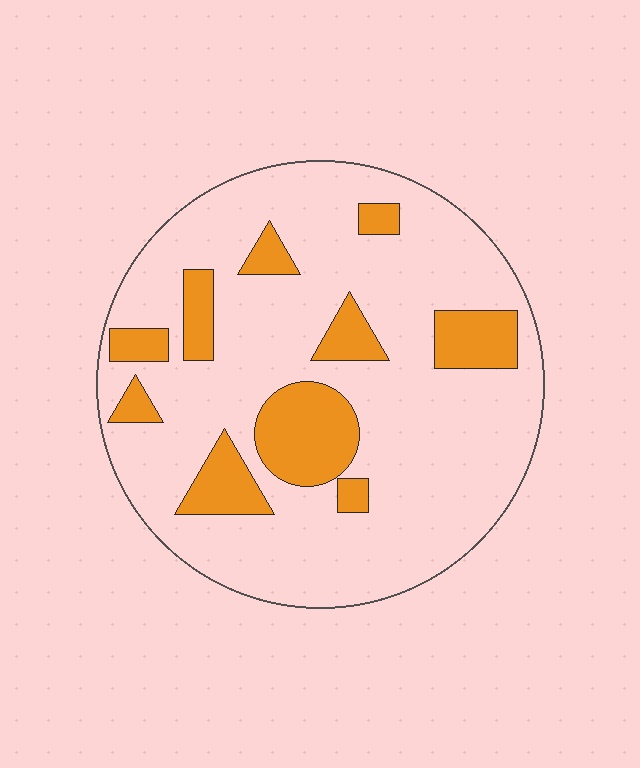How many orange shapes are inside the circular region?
10.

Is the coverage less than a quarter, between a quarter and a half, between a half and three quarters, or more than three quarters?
Less than a quarter.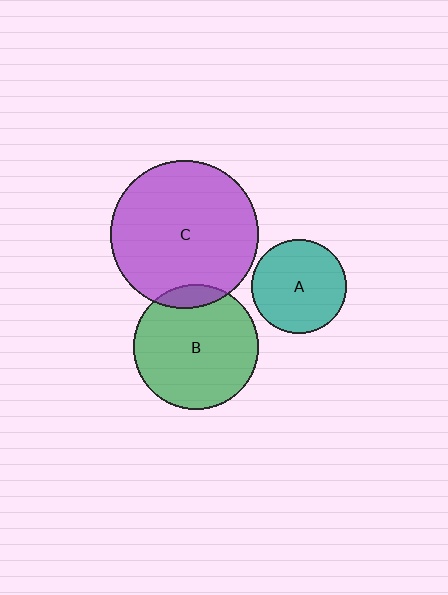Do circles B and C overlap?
Yes.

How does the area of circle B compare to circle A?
Approximately 1.8 times.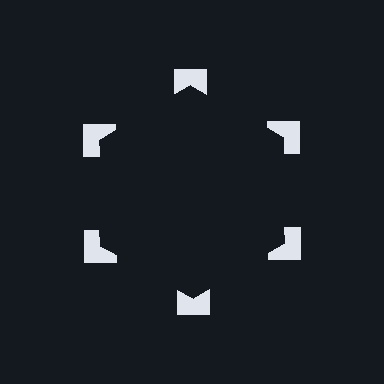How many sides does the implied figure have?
6 sides.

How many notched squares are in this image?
There are 6 — one at each vertex of the illusory hexagon.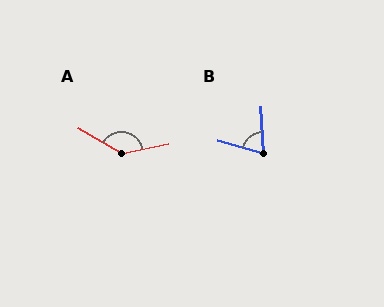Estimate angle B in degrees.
Approximately 71 degrees.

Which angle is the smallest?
B, at approximately 71 degrees.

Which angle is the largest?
A, at approximately 137 degrees.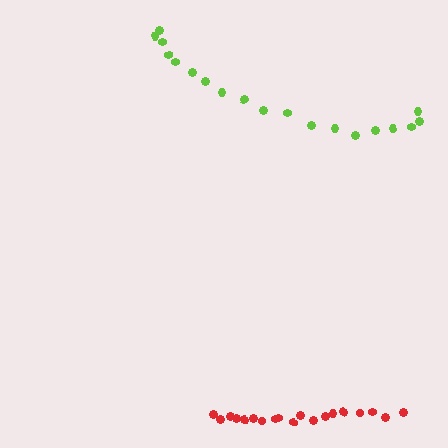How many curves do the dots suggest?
There are 2 distinct paths.